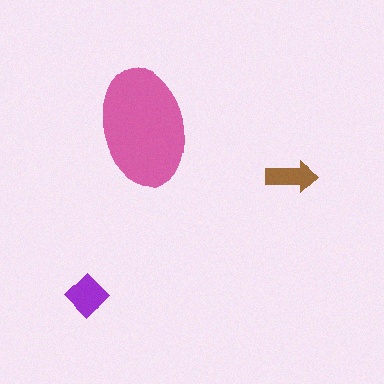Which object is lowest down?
The purple diamond is bottommost.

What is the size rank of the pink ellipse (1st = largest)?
1st.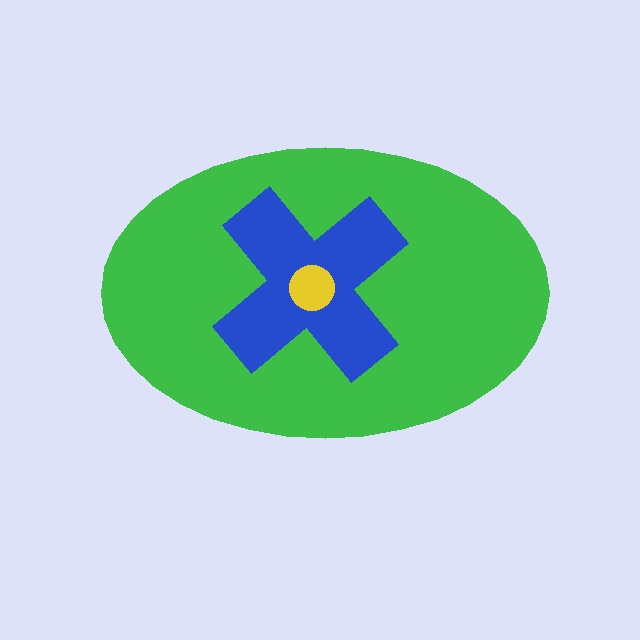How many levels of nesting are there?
3.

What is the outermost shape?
The green ellipse.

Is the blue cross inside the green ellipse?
Yes.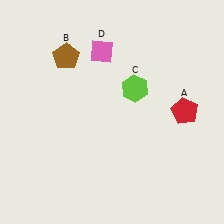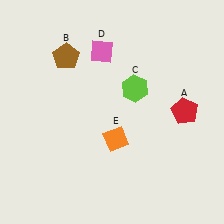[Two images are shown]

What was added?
An orange diamond (E) was added in Image 2.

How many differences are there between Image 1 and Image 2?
There is 1 difference between the two images.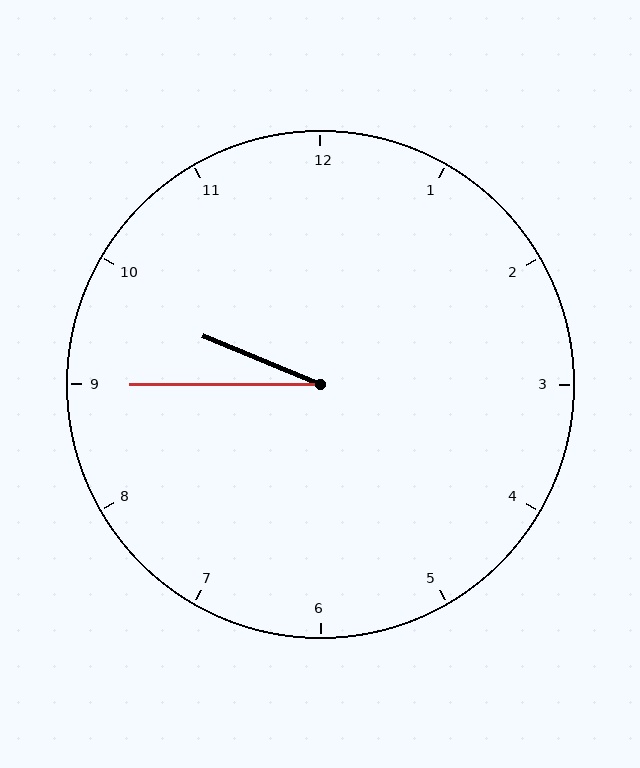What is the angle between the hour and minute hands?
Approximately 22 degrees.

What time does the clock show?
9:45.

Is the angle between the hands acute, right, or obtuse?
It is acute.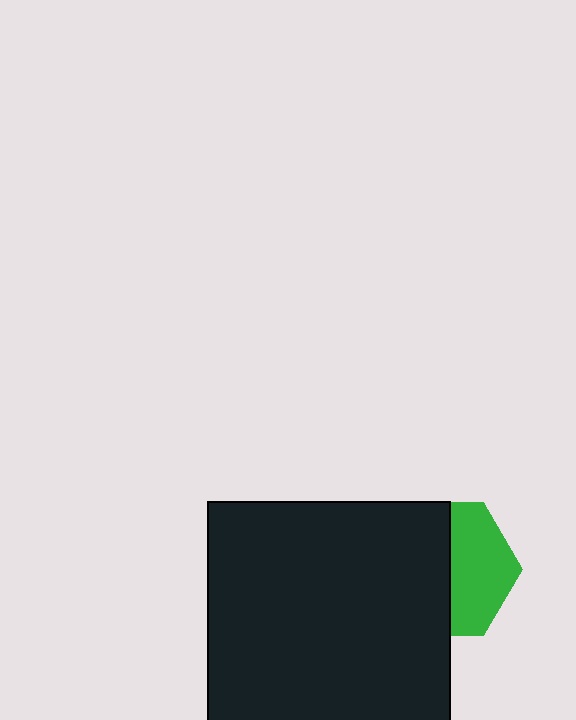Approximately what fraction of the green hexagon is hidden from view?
Roughly 55% of the green hexagon is hidden behind the black square.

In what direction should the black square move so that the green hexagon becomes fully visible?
The black square should move left. That is the shortest direction to clear the overlap and leave the green hexagon fully visible.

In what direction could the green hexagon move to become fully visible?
The green hexagon could move right. That would shift it out from behind the black square entirely.